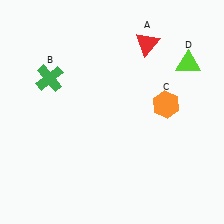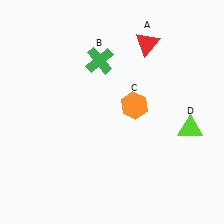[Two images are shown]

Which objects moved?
The objects that moved are: the green cross (B), the orange hexagon (C), the lime triangle (D).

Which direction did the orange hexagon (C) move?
The orange hexagon (C) moved left.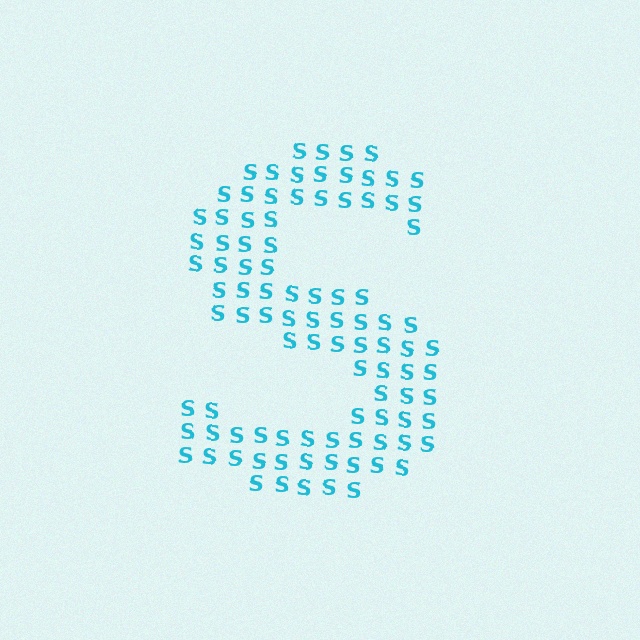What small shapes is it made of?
It is made of small letter S's.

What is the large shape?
The large shape is the letter S.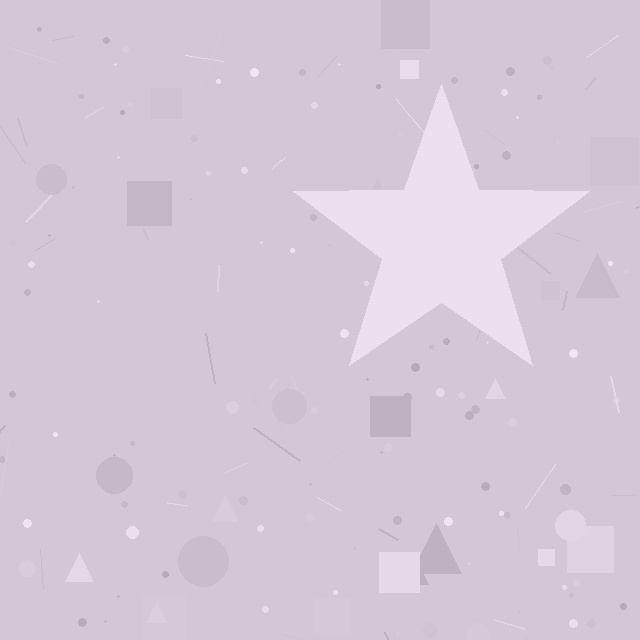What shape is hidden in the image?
A star is hidden in the image.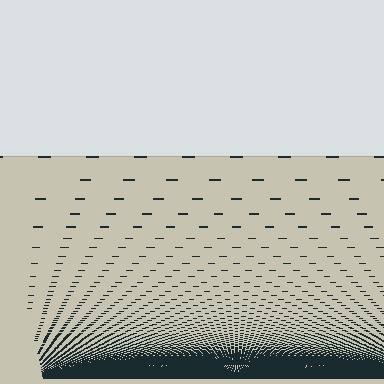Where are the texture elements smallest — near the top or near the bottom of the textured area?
Near the bottom.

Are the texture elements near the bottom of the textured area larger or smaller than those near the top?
Smaller. The gradient is inverted — elements near the bottom are smaller and denser.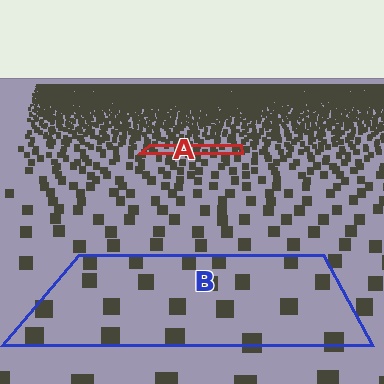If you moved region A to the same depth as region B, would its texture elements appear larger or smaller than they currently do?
They would appear larger. At a closer depth, the same texture elements are projected at a bigger on-screen size.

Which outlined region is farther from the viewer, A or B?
Region A is farther from the viewer — the texture elements inside it appear smaller and more densely packed.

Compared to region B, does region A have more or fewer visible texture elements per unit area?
Region A has more texture elements per unit area — they are packed more densely because it is farther away.